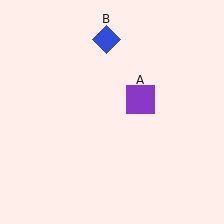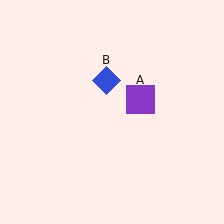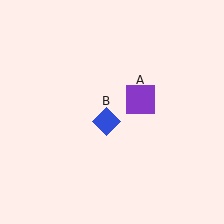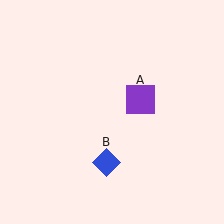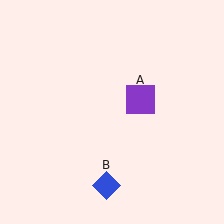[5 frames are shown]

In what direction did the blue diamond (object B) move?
The blue diamond (object B) moved down.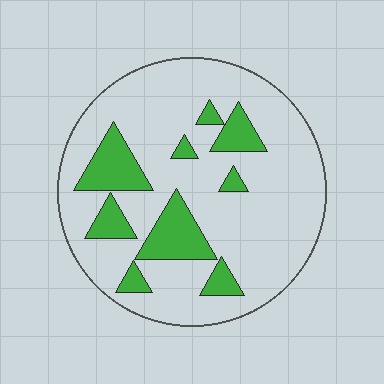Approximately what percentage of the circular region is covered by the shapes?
Approximately 20%.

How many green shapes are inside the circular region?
9.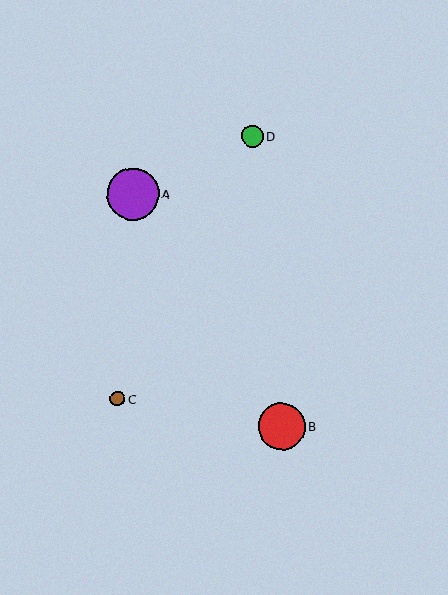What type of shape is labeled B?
Shape B is a red circle.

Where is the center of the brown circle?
The center of the brown circle is at (118, 399).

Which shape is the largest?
The purple circle (labeled A) is the largest.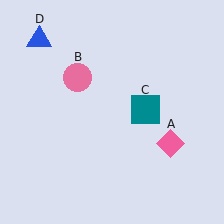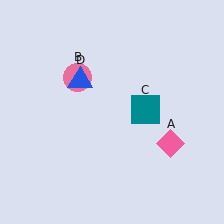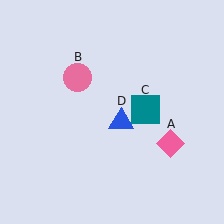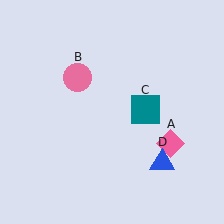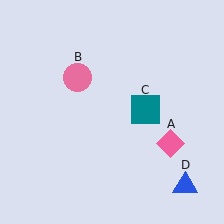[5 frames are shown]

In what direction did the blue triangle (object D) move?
The blue triangle (object D) moved down and to the right.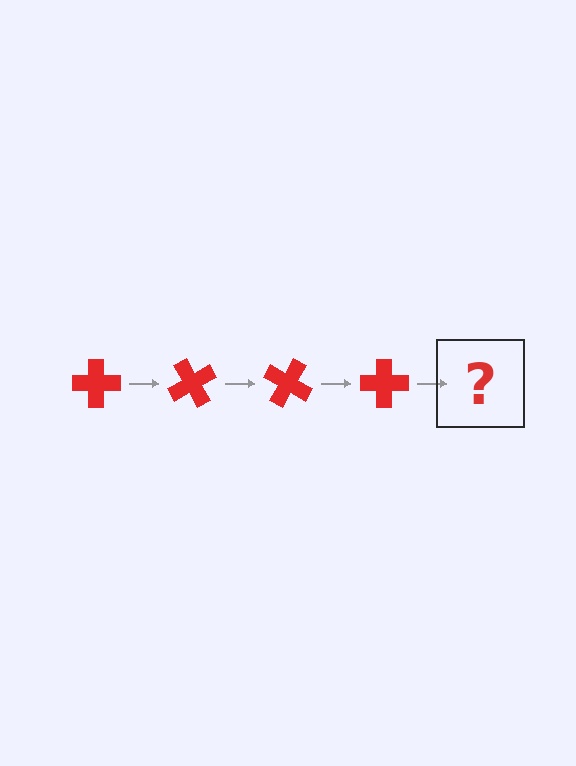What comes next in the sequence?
The next element should be a red cross rotated 240 degrees.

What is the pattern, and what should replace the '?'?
The pattern is that the cross rotates 60 degrees each step. The '?' should be a red cross rotated 240 degrees.